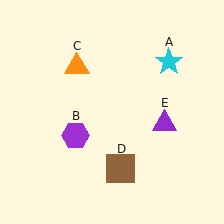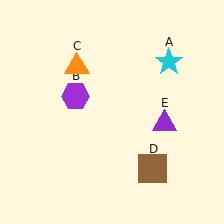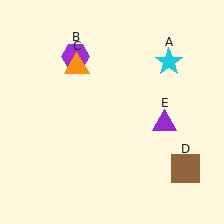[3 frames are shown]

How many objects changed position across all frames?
2 objects changed position: purple hexagon (object B), brown square (object D).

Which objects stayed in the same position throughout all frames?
Cyan star (object A) and orange triangle (object C) and purple triangle (object E) remained stationary.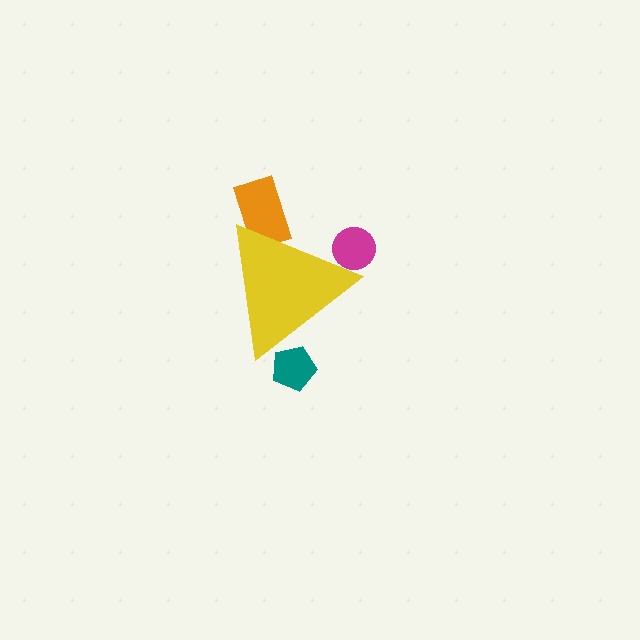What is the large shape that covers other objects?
A yellow triangle.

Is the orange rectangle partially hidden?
Yes, the orange rectangle is partially hidden behind the yellow triangle.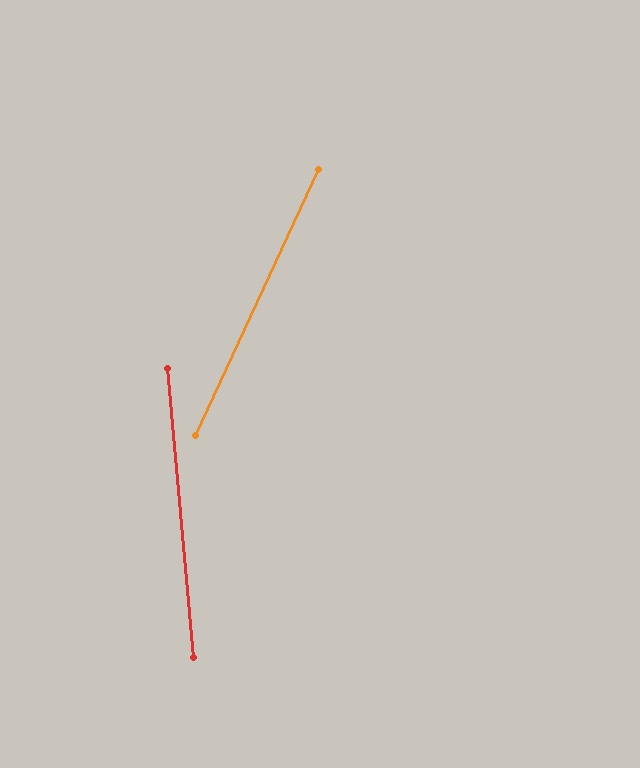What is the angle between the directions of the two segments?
Approximately 30 degrees.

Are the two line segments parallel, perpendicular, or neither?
Neither parallel nor perpendicular — they differ by about 30°.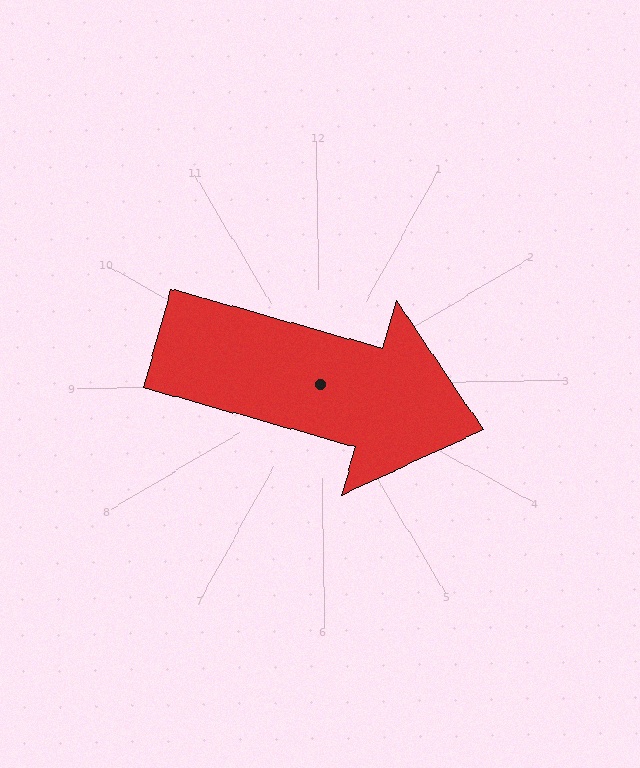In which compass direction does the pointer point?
East.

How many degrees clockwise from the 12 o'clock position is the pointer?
Approximately 107 degrees.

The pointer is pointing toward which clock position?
Roughly 4 o'clock.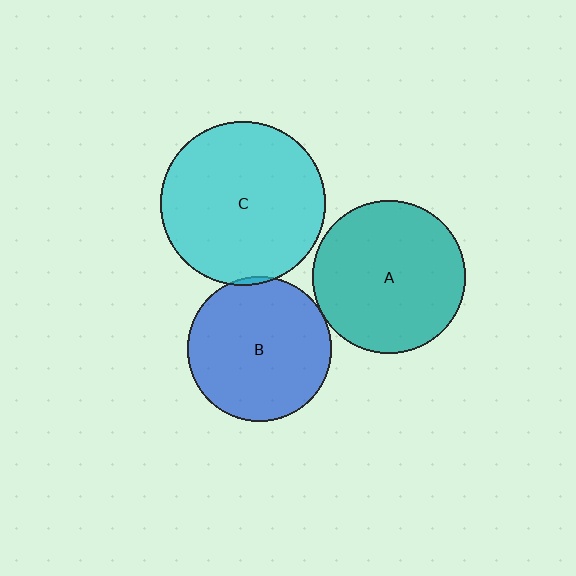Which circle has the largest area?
Circle C (cyan).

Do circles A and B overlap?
Yes.